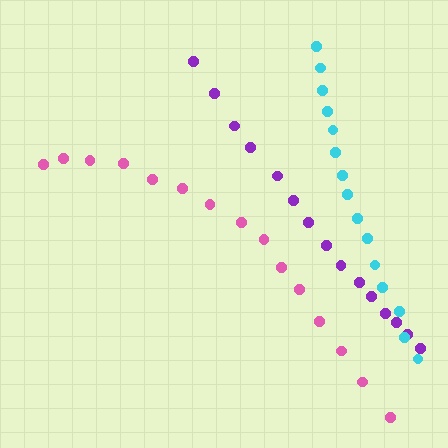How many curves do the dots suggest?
There are 3 distinct paths.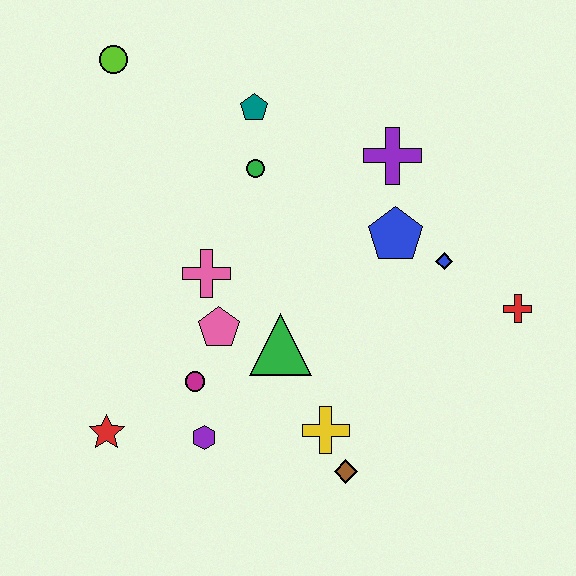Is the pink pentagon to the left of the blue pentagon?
Yes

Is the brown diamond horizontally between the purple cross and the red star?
Yes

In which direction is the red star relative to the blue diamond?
The red star is to the left of the blue diamond.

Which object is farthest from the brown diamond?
The lime circle is farthest from the brown diamond.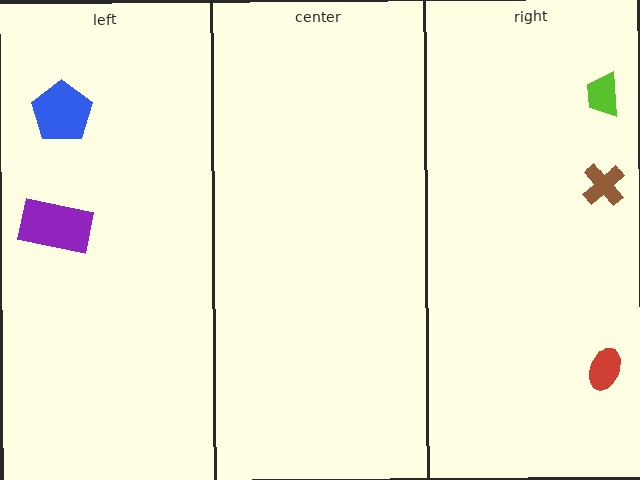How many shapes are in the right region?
3.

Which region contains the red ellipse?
The right region.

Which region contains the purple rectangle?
The left region.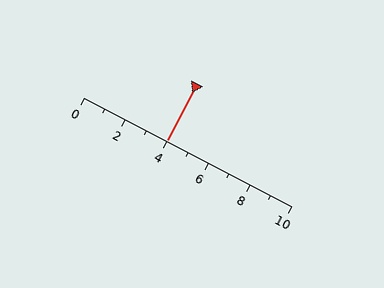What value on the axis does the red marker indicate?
The marker indicates approximately 4.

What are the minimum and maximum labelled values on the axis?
The axis runs from 0 to 10.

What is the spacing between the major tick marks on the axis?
The major ticks are spaced 2 apart.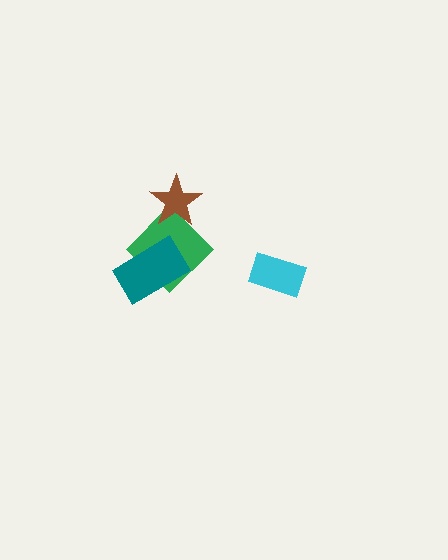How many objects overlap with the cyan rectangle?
0 objects overlap with the cyan rectangle.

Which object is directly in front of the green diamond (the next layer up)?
The teal rectangle is directly in front of the green diamond.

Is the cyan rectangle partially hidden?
No, no other shape covers it.